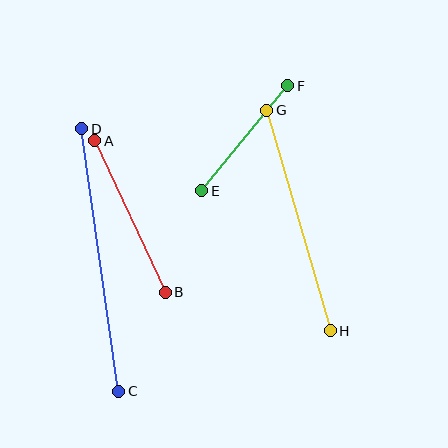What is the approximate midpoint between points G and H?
The midpoint is at approximately (298, 220) pixels.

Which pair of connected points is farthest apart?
Points C and D are farthest apart.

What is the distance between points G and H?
The distance is approximately 229 pixels.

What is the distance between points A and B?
The distance is approximately 167 pixels.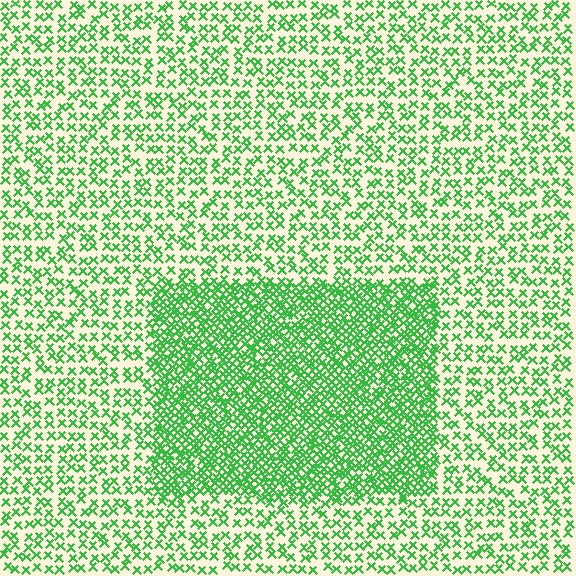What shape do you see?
I see a rectangle.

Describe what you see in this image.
The image contains small green elements arranged at two different densities. A rectangle-shaped region is visible where the elements are more densely packed than the surrounding area.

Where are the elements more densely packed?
The elements are more densely packed inside the rectangle boundary.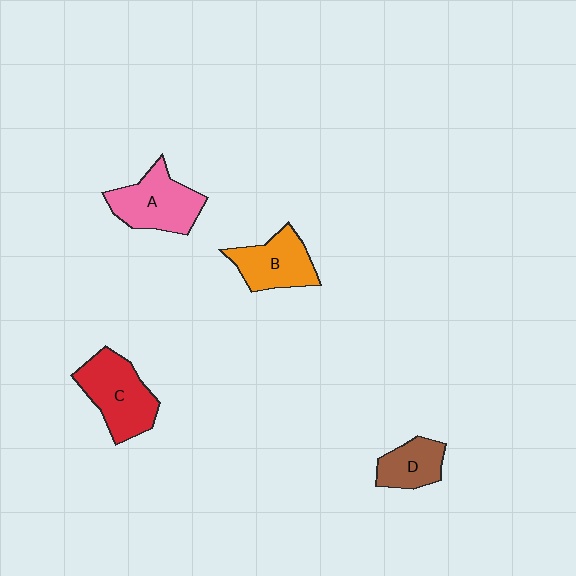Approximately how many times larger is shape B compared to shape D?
Approximately 1.4 times.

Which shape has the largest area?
Shape C (red).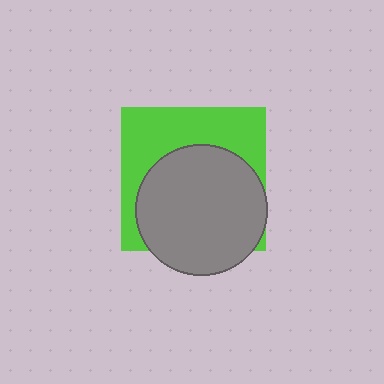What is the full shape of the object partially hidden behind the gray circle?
The partially hidden object is a lime square.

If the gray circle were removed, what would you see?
You would see the complete lime square.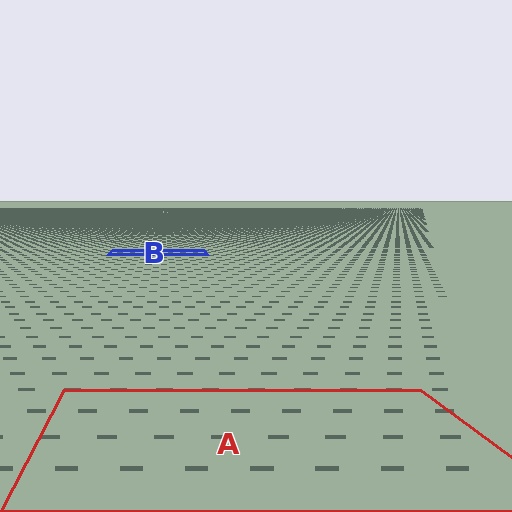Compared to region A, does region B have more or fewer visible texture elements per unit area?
Region B has more texture elements per unit area — they are packed more densely because it is farther away.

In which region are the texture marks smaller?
The texture marks are smaller in region B, because it is farther away.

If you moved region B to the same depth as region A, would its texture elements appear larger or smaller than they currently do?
They would appear larger. At a closer depth, the same texture elements are projected at a bigger on-screen size.